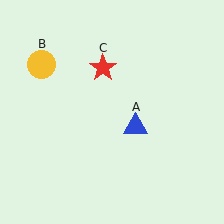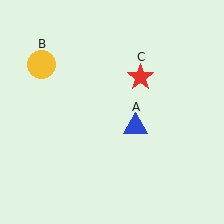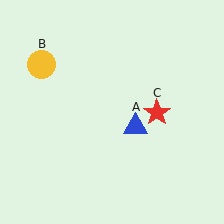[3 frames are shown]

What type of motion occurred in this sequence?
The red star (object C) rotated clockwise around the center of the scene.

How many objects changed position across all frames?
1 object changed position: red star (object C).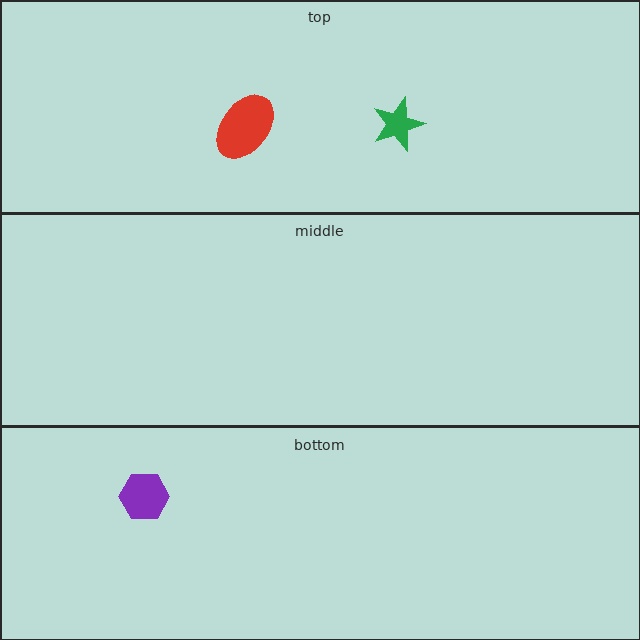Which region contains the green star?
The top region.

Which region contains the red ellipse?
The top region.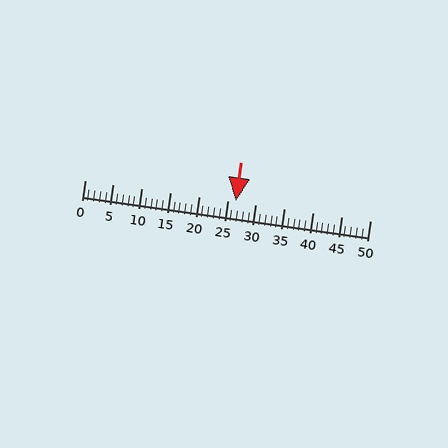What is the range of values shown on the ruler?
The ruler shows values from 0 to 50.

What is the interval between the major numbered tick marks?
The major tick marks are spaced 5 units apart.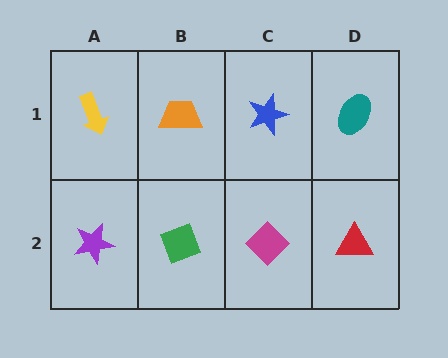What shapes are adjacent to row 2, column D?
A teal ellipse (row 1, column D), a magenta diamond (row 2, column C).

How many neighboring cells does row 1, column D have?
2.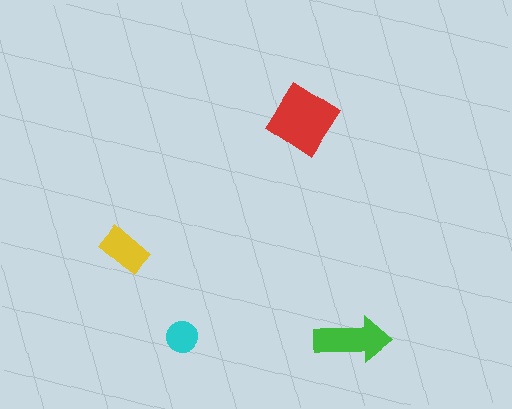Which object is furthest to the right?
The green arrow is rightmost.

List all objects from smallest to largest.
The cyan circle, the yellow rectangle, the green arrow, the red diamond.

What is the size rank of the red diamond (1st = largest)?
1st.